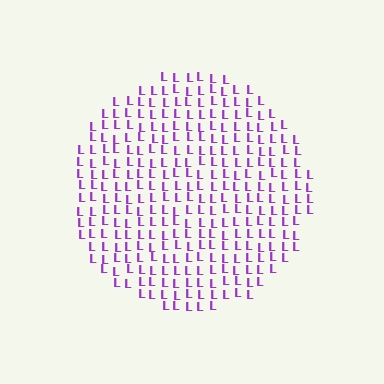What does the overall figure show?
The overall figure shows a circle.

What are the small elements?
The small elements are letter L's.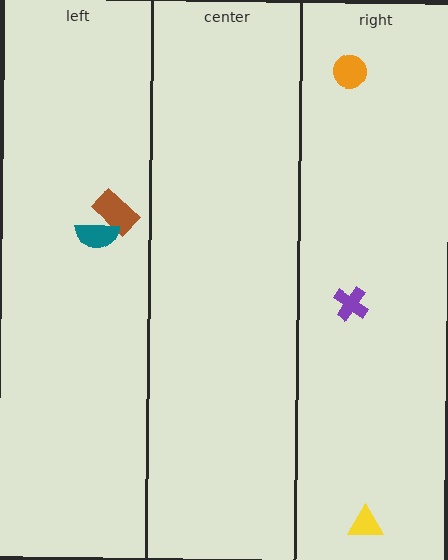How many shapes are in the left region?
2.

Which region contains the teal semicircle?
The left region.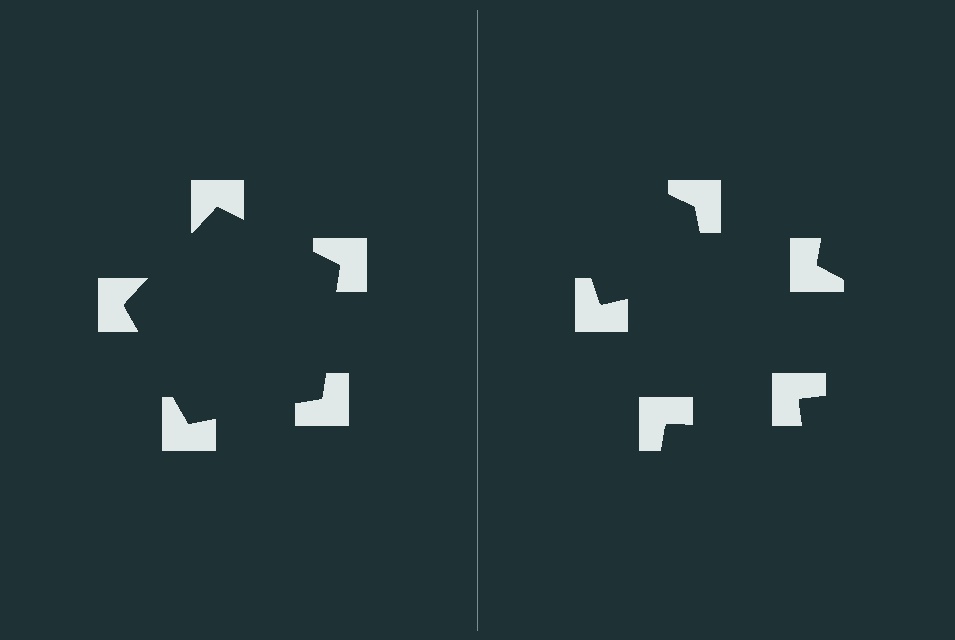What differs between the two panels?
The notched squares are positioned identically on both sides; only the wedge orientations differ. On the left they align to a pentagon; on the right they are misaligned.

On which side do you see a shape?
An illusory pentagon appears on the left side. On the right side the wedge cuts are rotated, so no coherent shape forms.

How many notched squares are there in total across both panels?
10 — 5 on each side.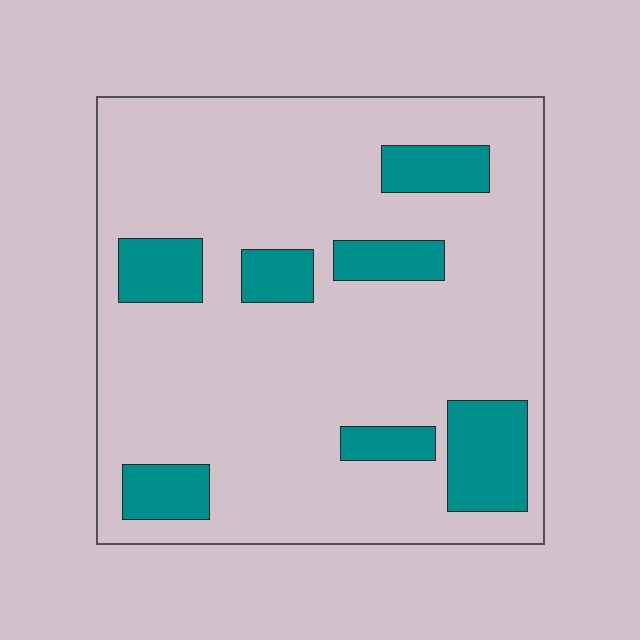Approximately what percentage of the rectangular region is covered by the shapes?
Approximately 20%.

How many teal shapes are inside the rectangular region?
7.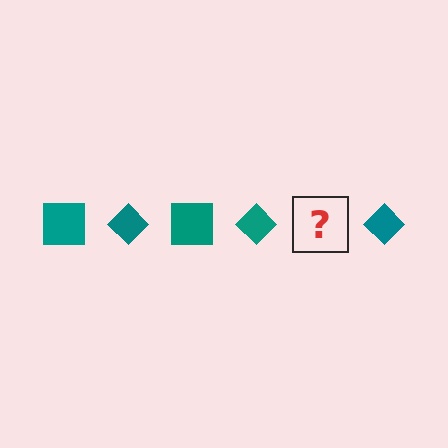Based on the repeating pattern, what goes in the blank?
The blank should be a teal square.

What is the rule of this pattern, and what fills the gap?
The rule is that the pattern cycles through square, diamond shapes in teal. The gap should be filled with a teal square.